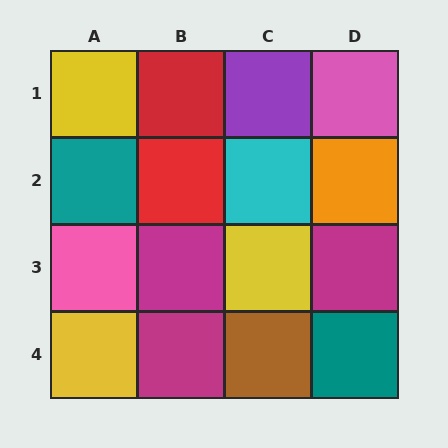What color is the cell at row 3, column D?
Magenta.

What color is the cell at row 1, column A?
Yellow.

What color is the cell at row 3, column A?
Pink.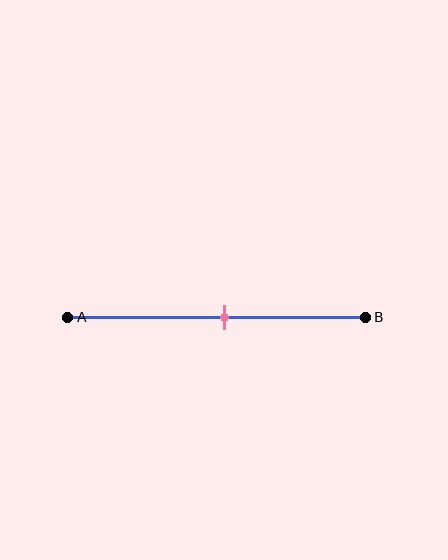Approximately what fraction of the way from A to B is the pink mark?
The pink mark is approximately 55% of the way from A to B.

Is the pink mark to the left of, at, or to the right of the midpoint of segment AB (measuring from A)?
The pink mark is approximately at the midpoint of segment AB.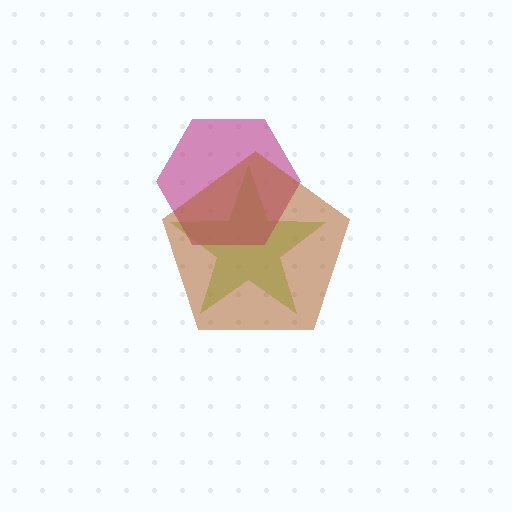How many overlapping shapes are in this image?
There are 3 overlapping shapes in the image.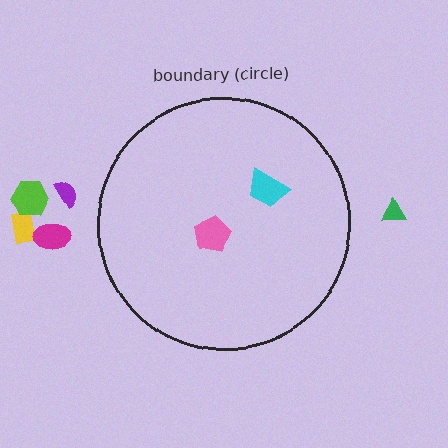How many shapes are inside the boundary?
2 inside, 5 outside.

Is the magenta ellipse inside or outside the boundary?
Outside.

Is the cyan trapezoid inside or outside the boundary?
Inside.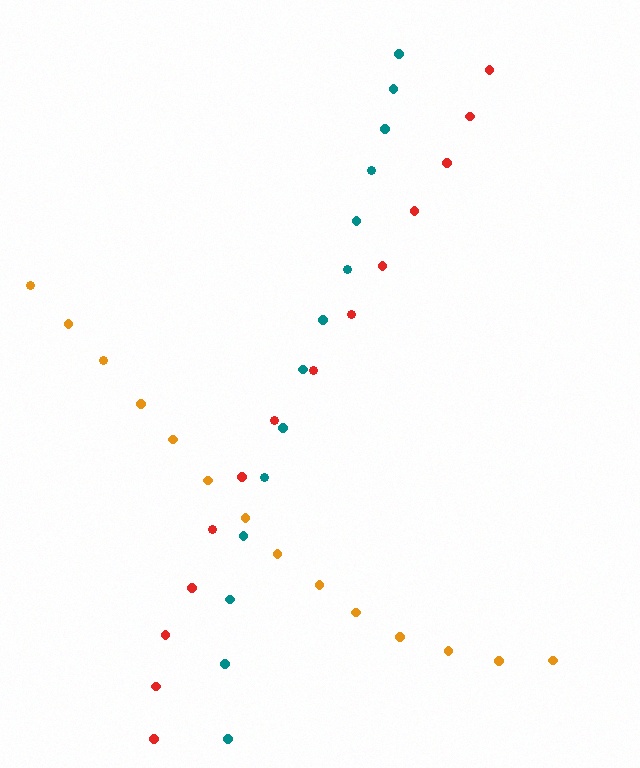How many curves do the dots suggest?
There are 3 distinct paths.